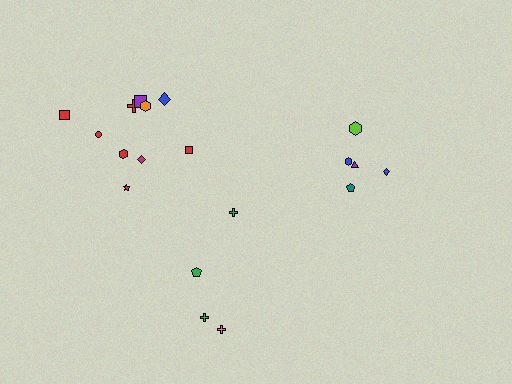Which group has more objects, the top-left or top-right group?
The top-left group.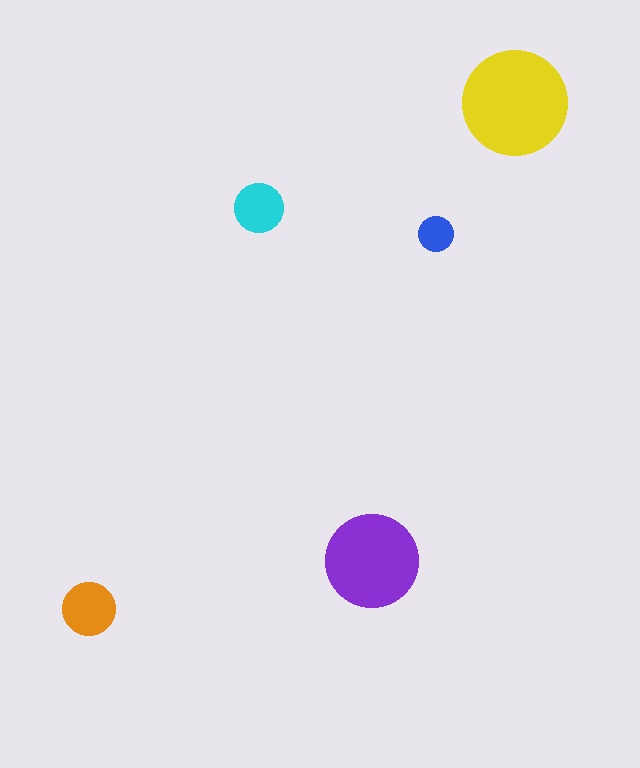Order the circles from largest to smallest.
the yellow one, the purple one, the orange one, the cyan one, the blue one.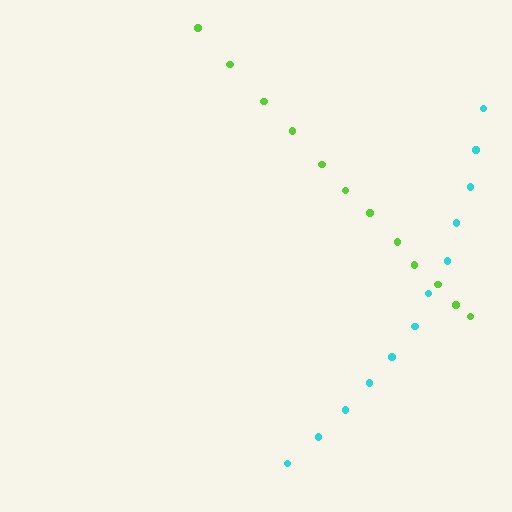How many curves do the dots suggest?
There are 2 distinct paths.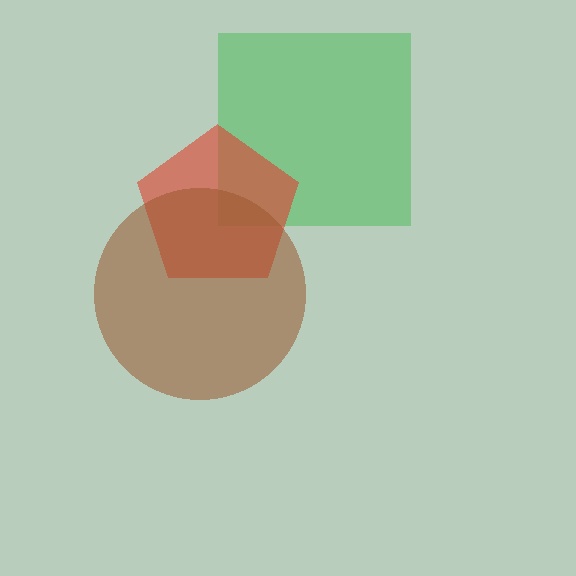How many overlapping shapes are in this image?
There are 3 overlapping shapes in the image.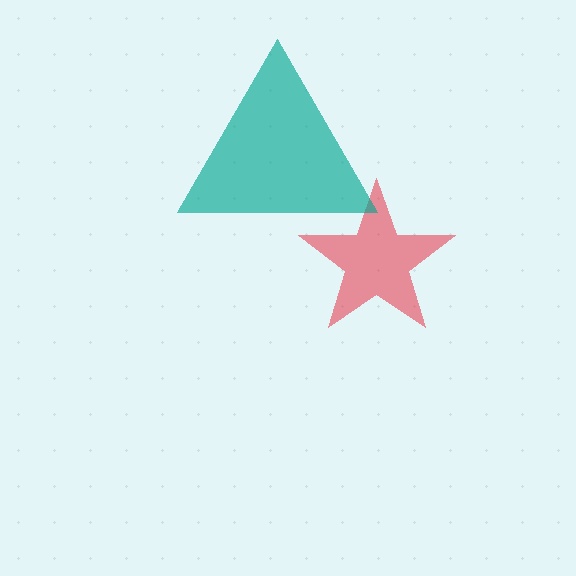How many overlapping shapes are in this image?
There are 2 overlapping shapes in the image.